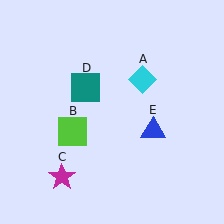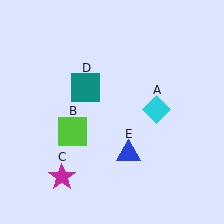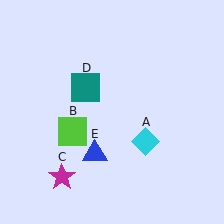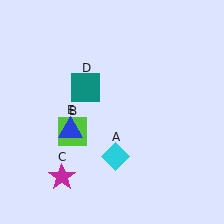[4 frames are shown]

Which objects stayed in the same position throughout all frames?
Lime square (object B) and magenta star (object C) and teal square (object D) remained stationary.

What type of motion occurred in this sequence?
The cyan diamond (object A), blue triangle (object E) rotated clockwise around the center of the scene.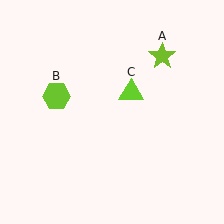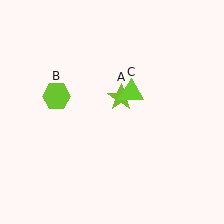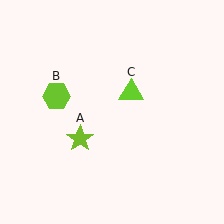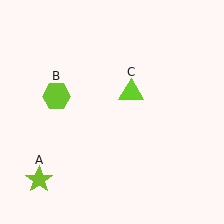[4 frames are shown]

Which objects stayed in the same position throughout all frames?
Lime hexagon (object B) and lime triangle (object C) remained stationary.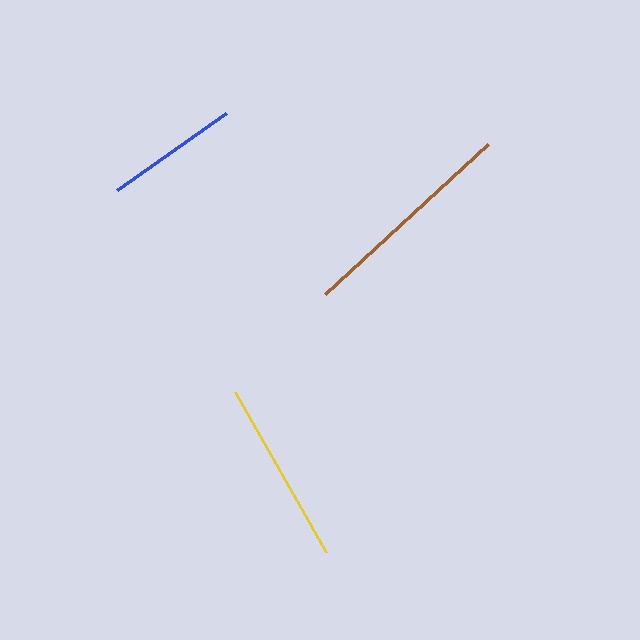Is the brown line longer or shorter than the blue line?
The brown line is longer than the blue line.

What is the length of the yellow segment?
The yellow segment is approximately 184 pixels long.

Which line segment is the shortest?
The blue line is the shortest at approximately 134 pixels.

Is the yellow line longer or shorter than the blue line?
The yellow line is longer than the blue line.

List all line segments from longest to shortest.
From longest to shortest: brown, yellow, blue.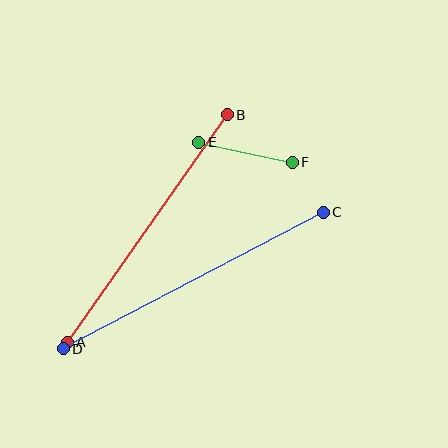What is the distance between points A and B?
The distance is approximately 278 pixels.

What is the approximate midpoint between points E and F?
The midpoint is at approximately (246, 152) pixels.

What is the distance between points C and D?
The distance is approximately 294 pixels.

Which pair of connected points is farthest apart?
Points C and D are farthest apart.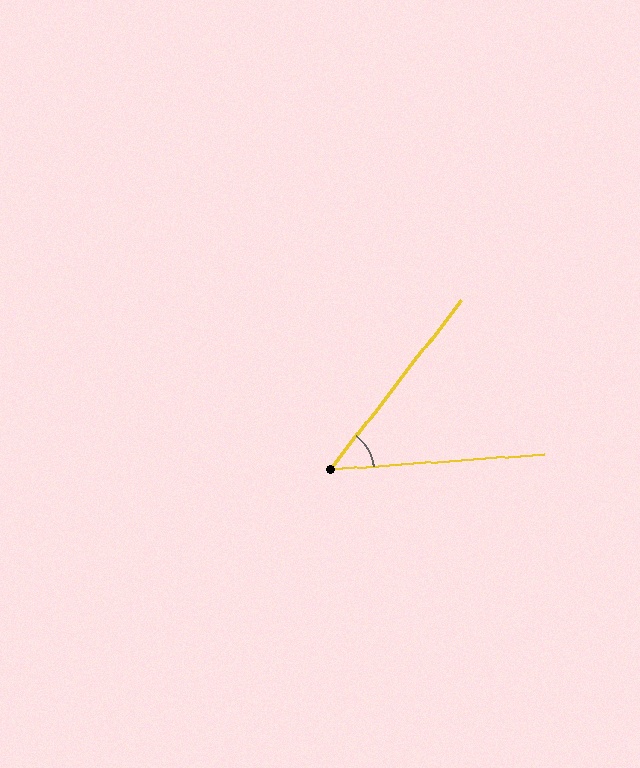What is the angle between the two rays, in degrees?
Approximately 48 degrees.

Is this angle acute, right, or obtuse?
It is acute.